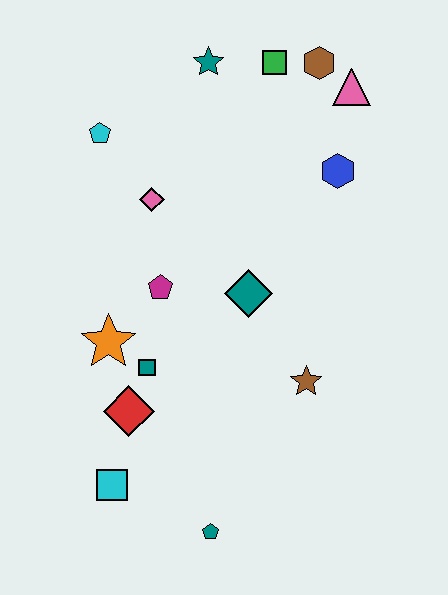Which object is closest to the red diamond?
The teal square is closest to the red diamond.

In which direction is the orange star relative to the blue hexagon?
The orange star is to the left of the blue hexagon.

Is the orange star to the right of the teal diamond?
No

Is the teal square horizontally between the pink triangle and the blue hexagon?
No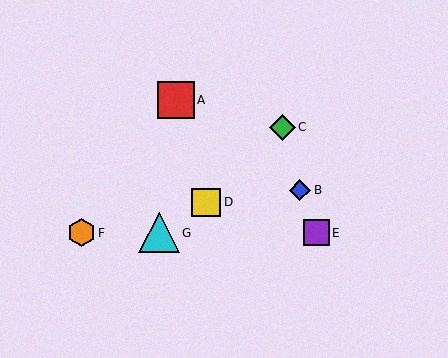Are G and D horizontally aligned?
No, G is at y≈233 and D is at y≈202.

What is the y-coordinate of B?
Object B is at y≈190.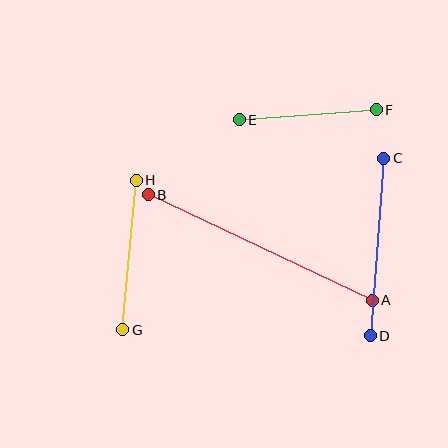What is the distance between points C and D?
The distance is approximately 178 pixels.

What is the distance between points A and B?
The distance is approximately 248 pixels.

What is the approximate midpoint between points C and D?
The midpoint is at approximately (377, 247) pixels.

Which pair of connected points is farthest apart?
Points A and B are farthest apart.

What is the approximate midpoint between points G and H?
The midpoint is at approximately (130, 255) pixels.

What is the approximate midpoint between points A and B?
The midpoint is at approximately (260, 248) pixels.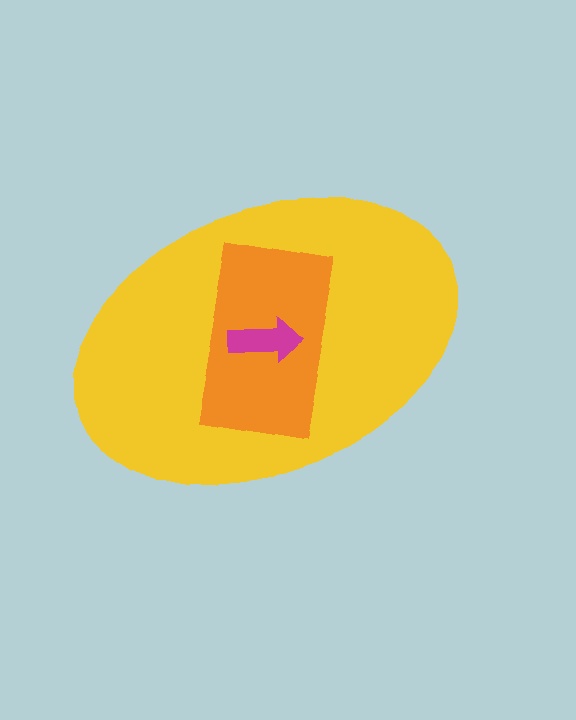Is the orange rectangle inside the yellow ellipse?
Yes.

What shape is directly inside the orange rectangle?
The magenta arrow.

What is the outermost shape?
The yellow ellipse.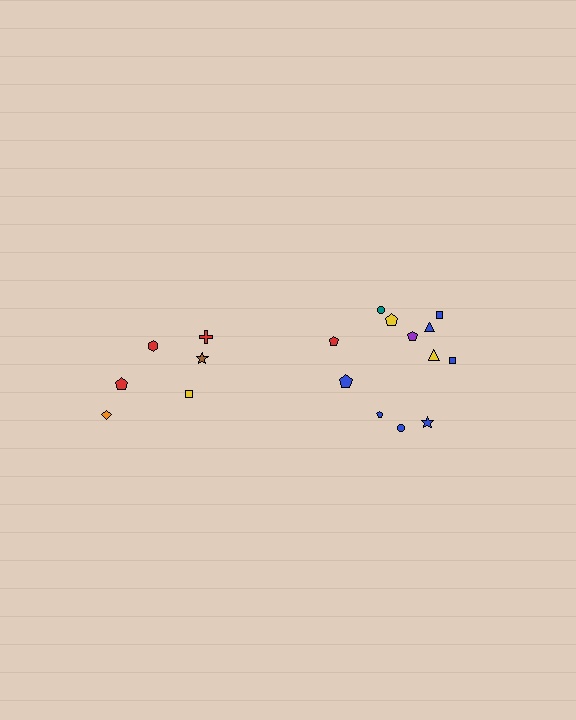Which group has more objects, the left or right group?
The right group.